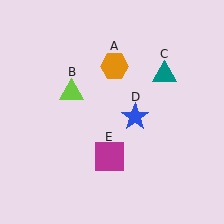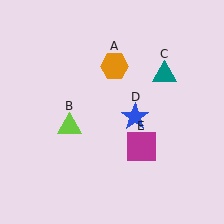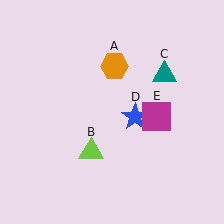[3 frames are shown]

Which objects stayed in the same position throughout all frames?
Orange hexagon (object A) and teal triangle (object C) and blue star (object D) remained stationary.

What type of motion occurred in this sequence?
The lime triangle (object B), magenta square (object E) rotated counterclockwise around the center of the scene.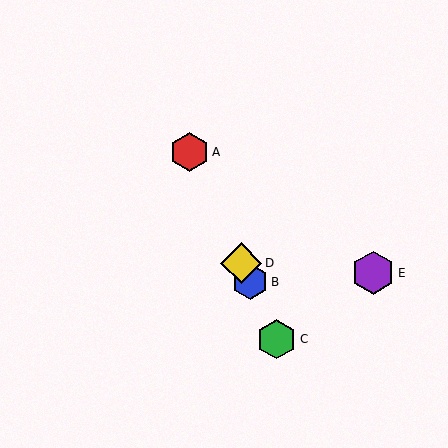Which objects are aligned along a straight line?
Objects A, B, C, D are aligned along a straight line.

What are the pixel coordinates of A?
Object A is at (189, 152).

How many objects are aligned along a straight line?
4 objects (A, B, C, D) are aligned along a straight line.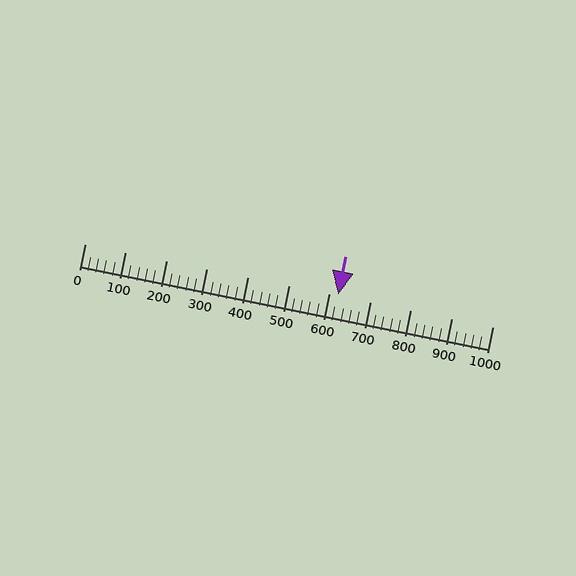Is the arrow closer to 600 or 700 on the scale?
The arrow is closer to 600.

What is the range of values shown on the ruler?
The ruler shows values from 0 to 1000.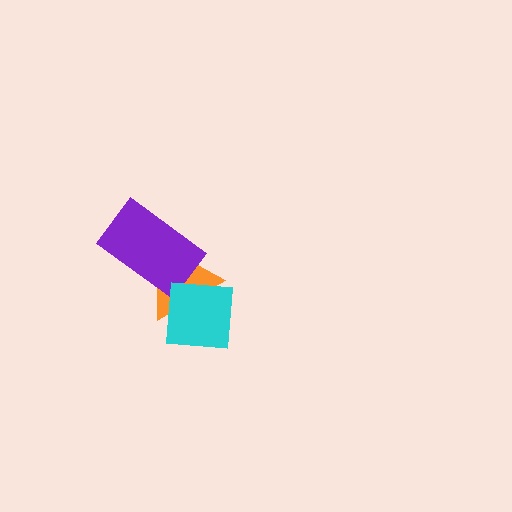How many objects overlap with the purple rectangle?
1 object overlaps with the purple rectangle.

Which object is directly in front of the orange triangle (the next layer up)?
The purple rectangle is directly in front of the orange triangle.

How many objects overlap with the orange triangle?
2 objects overlap with the orange triangle.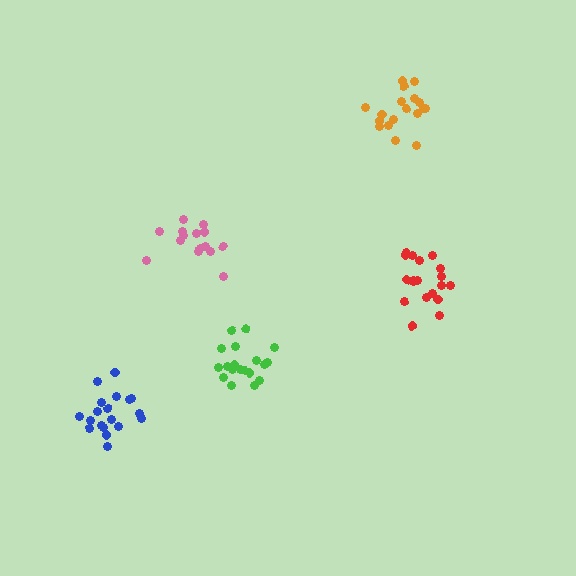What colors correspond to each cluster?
The clusters are colored: pink, blue, red, orange, green.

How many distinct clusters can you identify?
There are 5 distinct clusters.